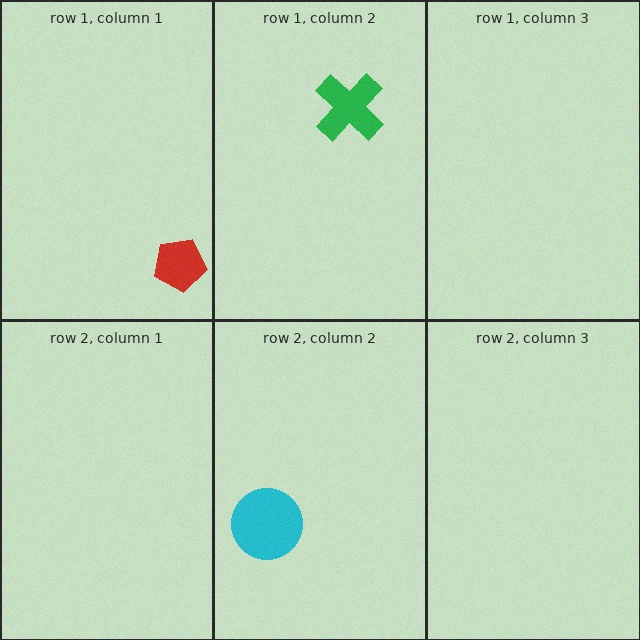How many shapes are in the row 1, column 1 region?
1.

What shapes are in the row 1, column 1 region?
The red pentagon.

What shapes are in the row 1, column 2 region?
The green cross.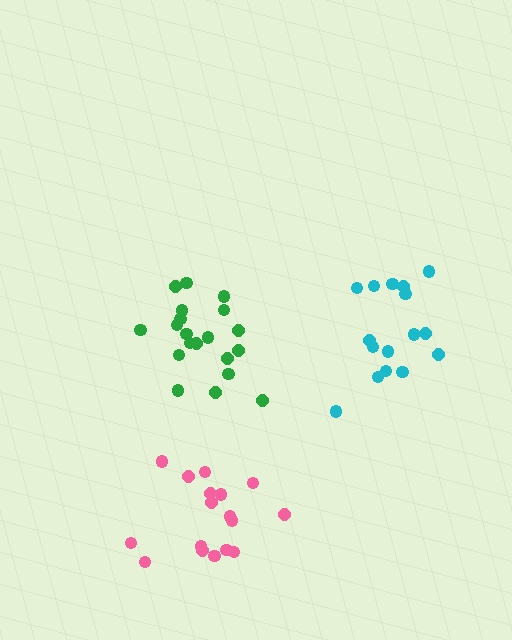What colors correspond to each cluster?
The clusters are colored: pink, cyan, green.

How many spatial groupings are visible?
There are 3 spatial groupings.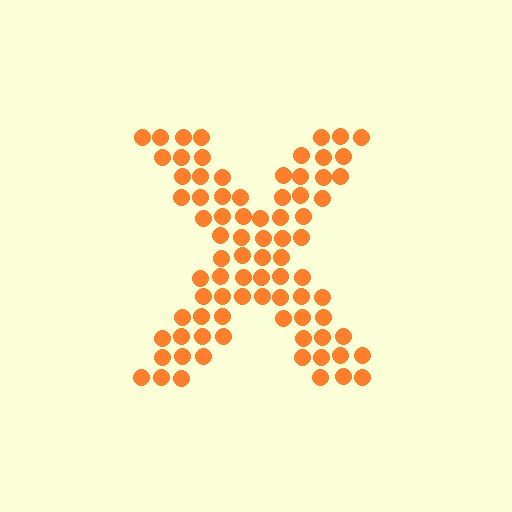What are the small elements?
The small elements are circles.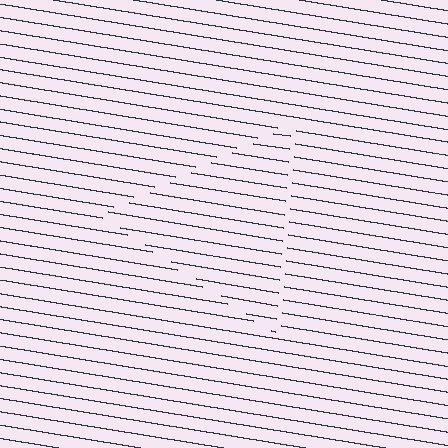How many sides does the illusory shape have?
3 sides — the line-ends trace a triangle.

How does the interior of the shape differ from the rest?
The interior of the shape contains the same grating, shifted by half a period — the contour is defined by the phase discontinuity where line-ends from the inner and outer gratings abut.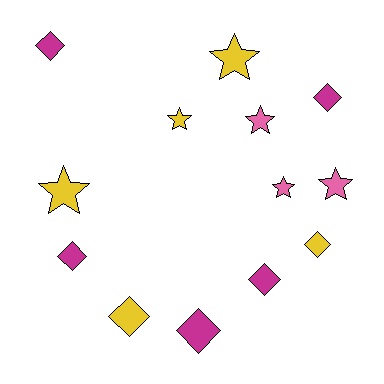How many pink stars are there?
There are 3 pink stars.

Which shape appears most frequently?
Diamond, with 7 objects.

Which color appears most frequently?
Magenta, with 5 objects.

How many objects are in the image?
There are 13 objects.